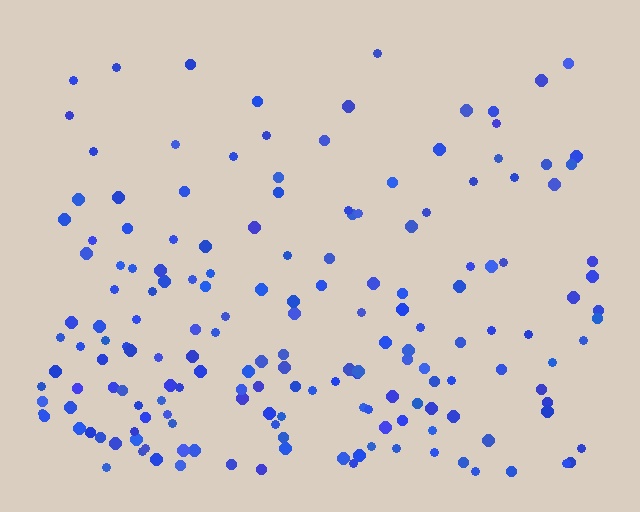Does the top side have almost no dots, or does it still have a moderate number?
Still a moderate number, just noticeably fewer than the bottom.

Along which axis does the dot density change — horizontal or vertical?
Vertical.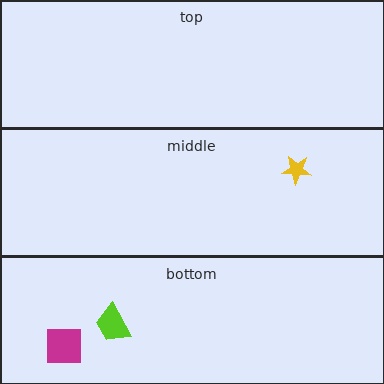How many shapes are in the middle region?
1.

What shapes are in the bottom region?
The lime trapezoid, the magenta square.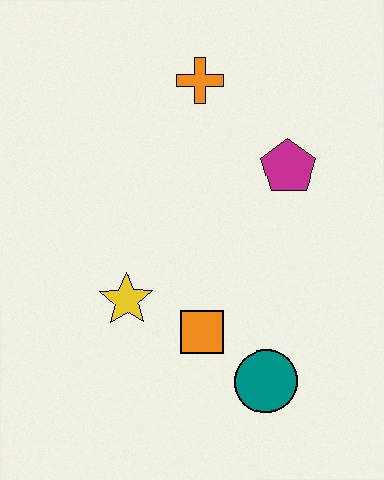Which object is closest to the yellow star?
The orange square is closest to the yellow star.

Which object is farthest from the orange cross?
The teal circle is farthest from the orange cross.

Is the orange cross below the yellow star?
No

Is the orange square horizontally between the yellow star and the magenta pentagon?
Yes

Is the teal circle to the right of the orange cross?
Yes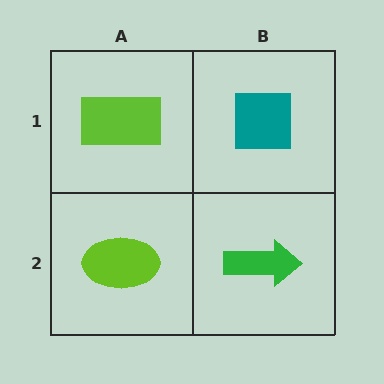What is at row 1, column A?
A lime rectangle.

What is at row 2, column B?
A green arrow.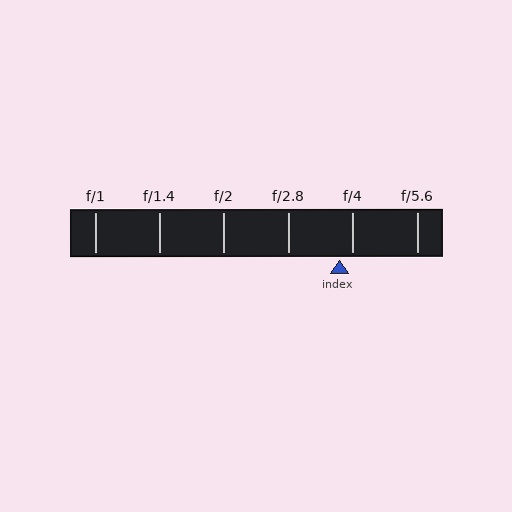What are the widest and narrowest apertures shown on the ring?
The widest aperture shown is f/1 and the narrowest is f/5.6.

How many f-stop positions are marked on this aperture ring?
There are 6 f-stop positions marked.